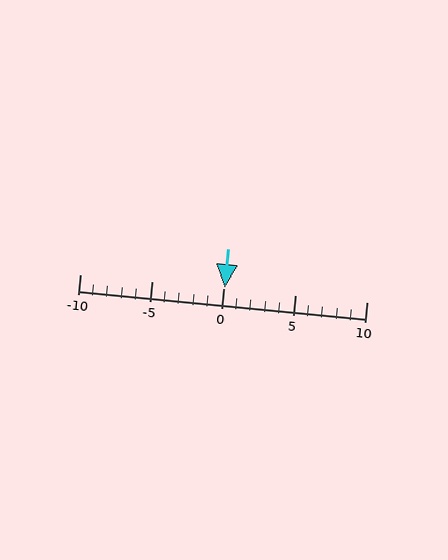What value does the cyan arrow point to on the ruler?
The cyan arrow points to approximately 0.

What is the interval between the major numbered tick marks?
The major tick marks are spaced 5 units apart.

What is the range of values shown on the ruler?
The ruler shows values from -10 to 10.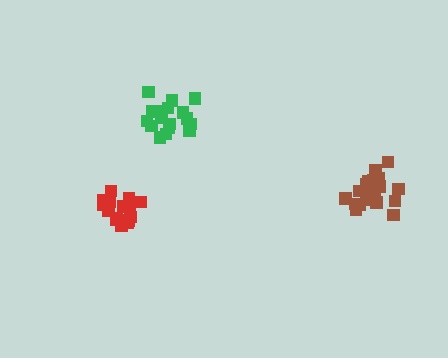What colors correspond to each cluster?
The clusters are colored: red, green, brown.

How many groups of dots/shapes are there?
There are 3 groups.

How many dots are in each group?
Group 1: 16 dots, Group 2: 17 dots, Group 3: 20 dots (53 total).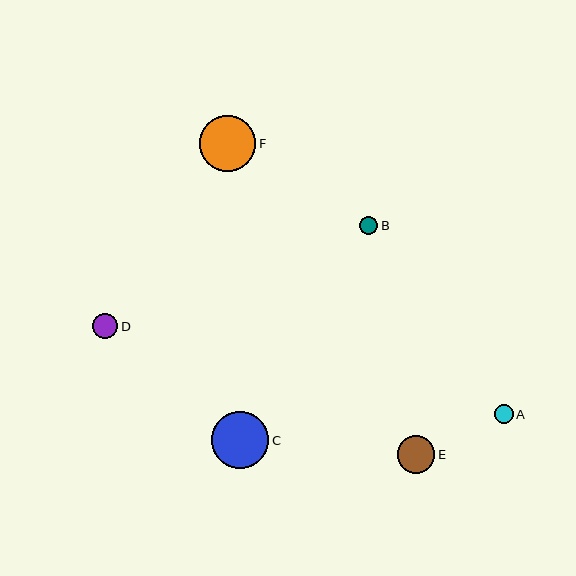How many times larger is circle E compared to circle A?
Circle E is approximately 2.1 times the size of circle A.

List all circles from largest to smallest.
From largest to smallest: C, F, E, D, A, B.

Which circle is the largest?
Circle C is the largest with a size of approximately 57 pixels.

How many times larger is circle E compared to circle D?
Circle E is approximately 1.5 times the size of circle D.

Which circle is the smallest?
Circle B is the smallest with a size of approximately 18 pixels.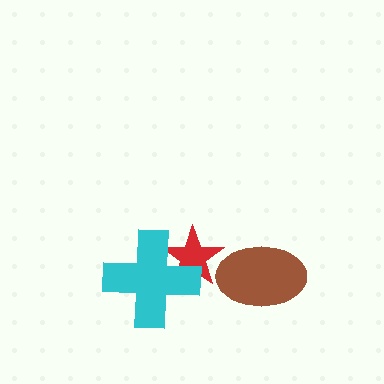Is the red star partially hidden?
Yes, it is partially covered by another shape.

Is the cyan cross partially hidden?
No, no other shape covers it.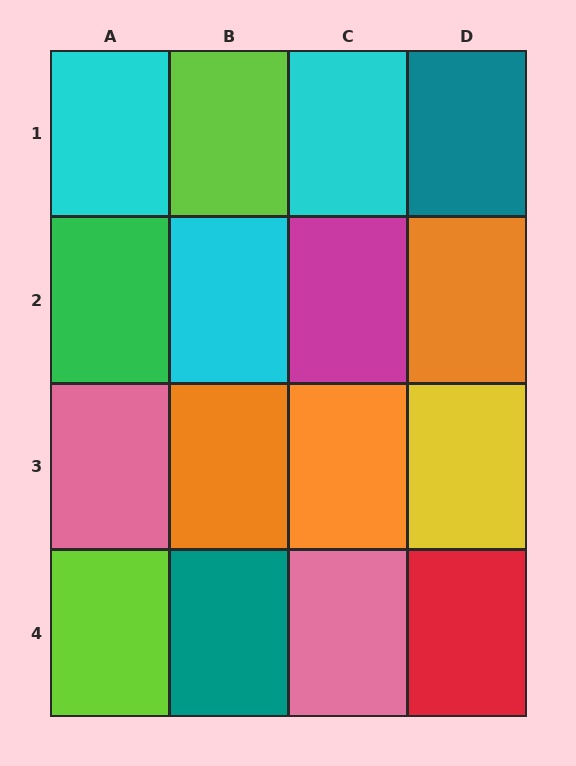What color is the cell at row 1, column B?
Lime.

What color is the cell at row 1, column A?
Cyan.